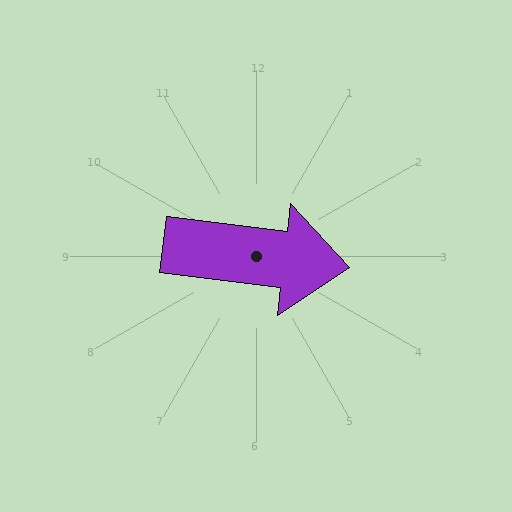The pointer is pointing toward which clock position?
Roughly 3 o'clock.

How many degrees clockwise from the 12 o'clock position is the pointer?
Approximately 97 degrees.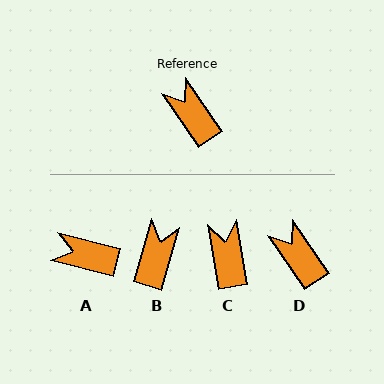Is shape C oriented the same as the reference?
No, it is off by about 25 degrees.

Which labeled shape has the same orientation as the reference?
D.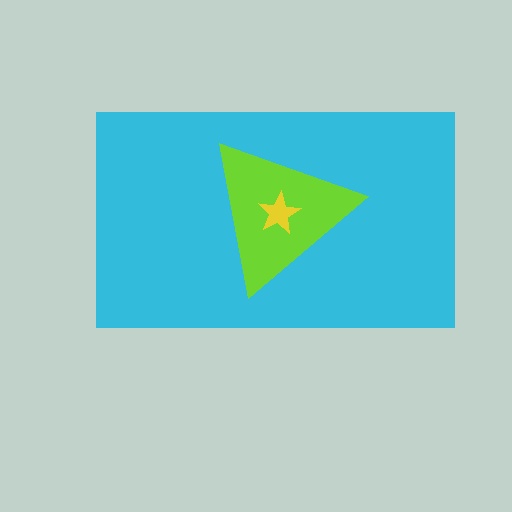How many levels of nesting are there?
3.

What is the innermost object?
The yellow star.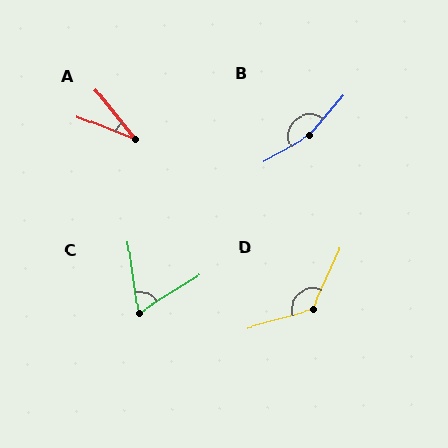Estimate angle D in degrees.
Approximately 130 degrees.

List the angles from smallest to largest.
A (29°), C (66°), D (130°), B (159°).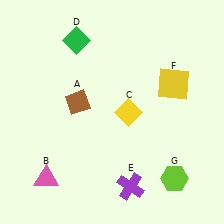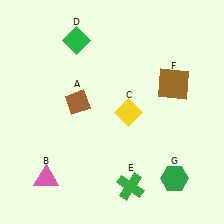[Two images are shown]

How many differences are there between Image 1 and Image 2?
There are 3 differences between the two images.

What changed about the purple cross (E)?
In Image 1, E is purple. In Image 2, it changed to green.